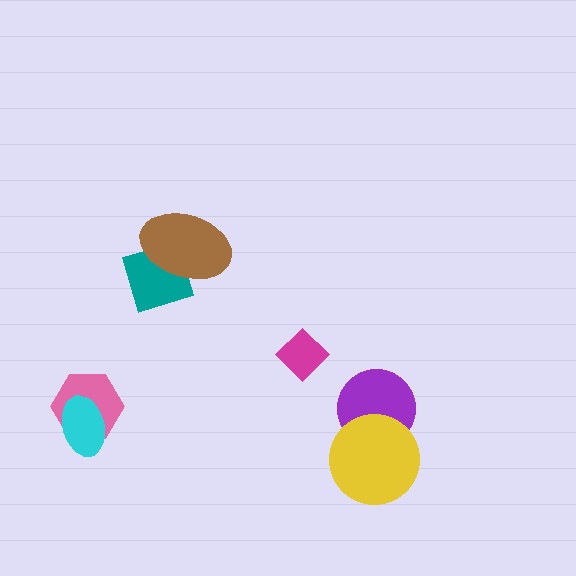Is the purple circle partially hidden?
Yes, it is partially covered by another shape.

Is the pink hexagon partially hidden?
Yes, it is partially covered by another shape.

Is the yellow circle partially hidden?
No, no other shape covers it.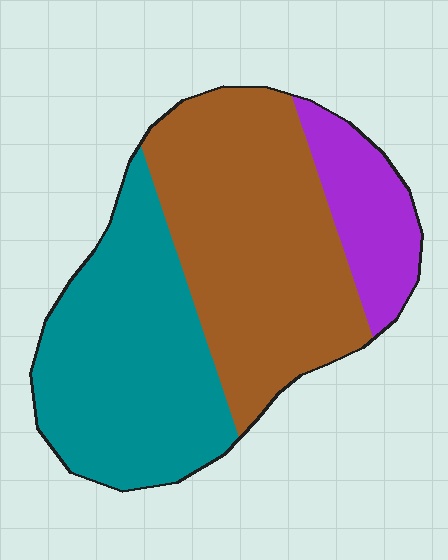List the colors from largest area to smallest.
From largest to smallest: brown, teal, purple.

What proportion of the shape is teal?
Teal takes up about two fifths (2/5) of the shape.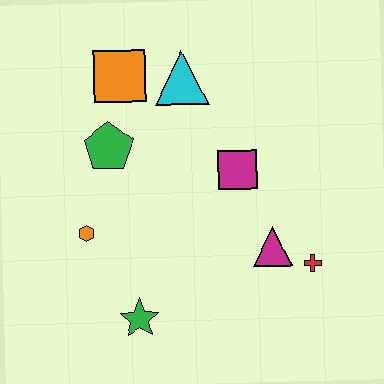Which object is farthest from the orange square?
The red cross is farthest from the orange square.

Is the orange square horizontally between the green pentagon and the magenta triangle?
Yes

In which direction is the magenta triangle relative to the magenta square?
The magenta triangle is below the magenta square.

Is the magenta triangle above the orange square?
No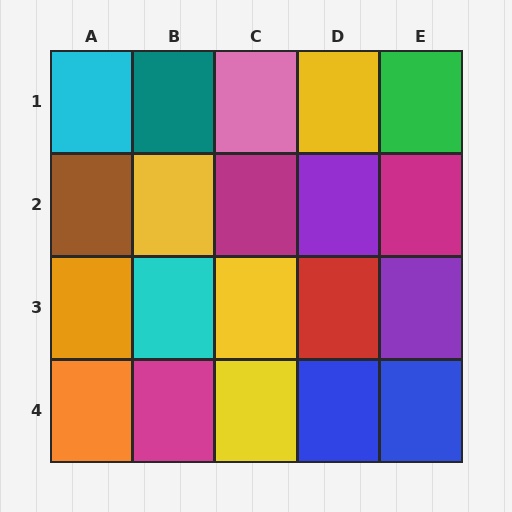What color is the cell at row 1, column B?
Teal.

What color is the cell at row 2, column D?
Purple.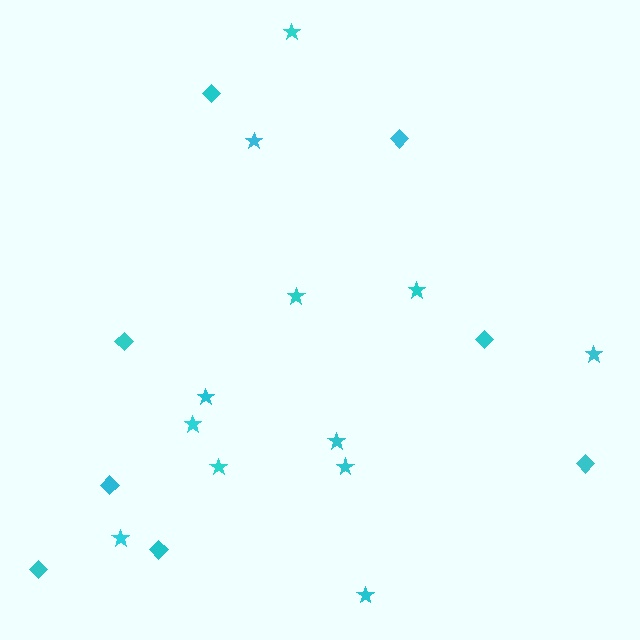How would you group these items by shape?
There are 2 groups: one group of stars (12) and one group of diamonds (8).